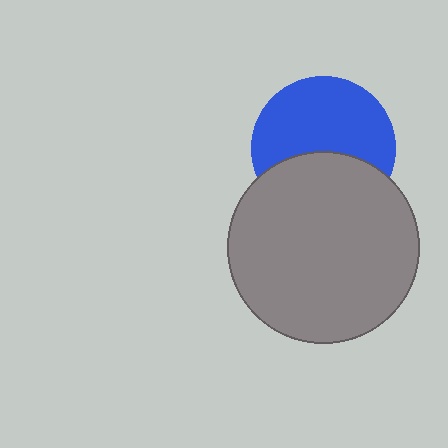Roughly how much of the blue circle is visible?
About half of it is visible (roughly 60%).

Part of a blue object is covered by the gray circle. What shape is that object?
It is a circle.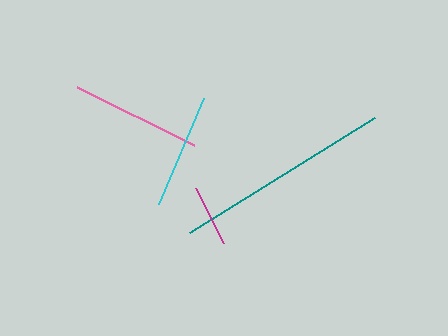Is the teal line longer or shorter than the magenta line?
The teal line is longer than the magenta line.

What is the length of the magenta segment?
The magenta segment is approximately 61 pixels long.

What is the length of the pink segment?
The pink segment is approximately 130 pixels long.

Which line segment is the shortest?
The magenta line is the shortest at approximately 61 pixels.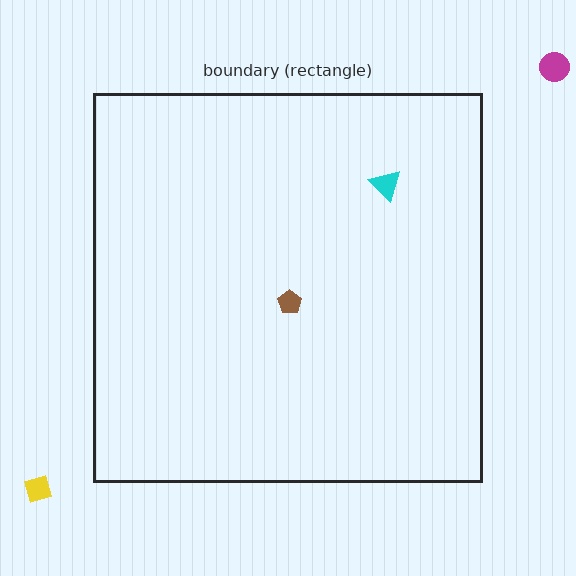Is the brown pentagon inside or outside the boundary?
Inside.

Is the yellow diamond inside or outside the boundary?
Outside.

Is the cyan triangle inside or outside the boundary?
Inside.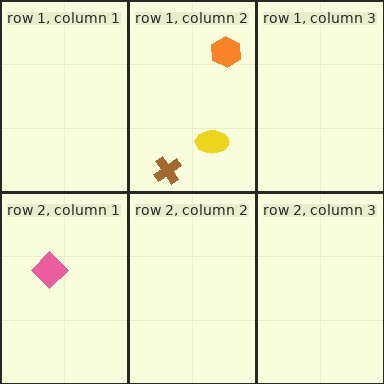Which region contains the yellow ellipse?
The row 1, column 2 region.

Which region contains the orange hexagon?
The row 1, column 2 region.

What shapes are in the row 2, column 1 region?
The pink diamond.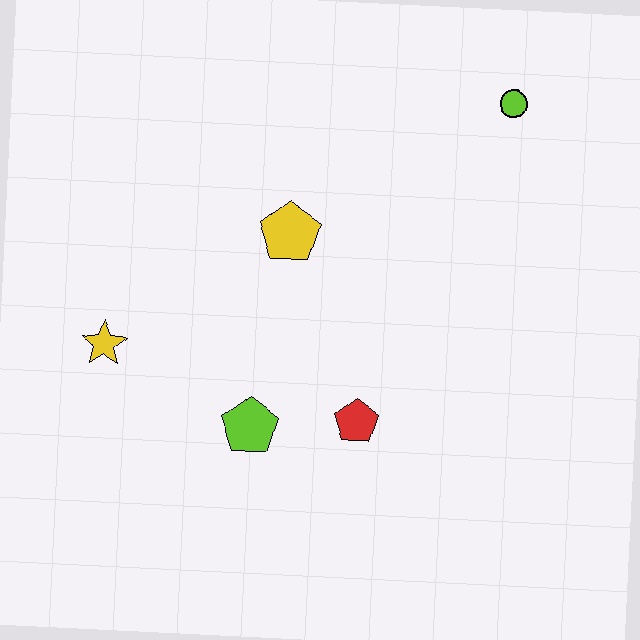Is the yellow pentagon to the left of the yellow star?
No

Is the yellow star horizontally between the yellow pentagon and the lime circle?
No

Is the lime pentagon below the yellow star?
Yes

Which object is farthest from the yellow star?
The lime circle is farthest from the yellow star.